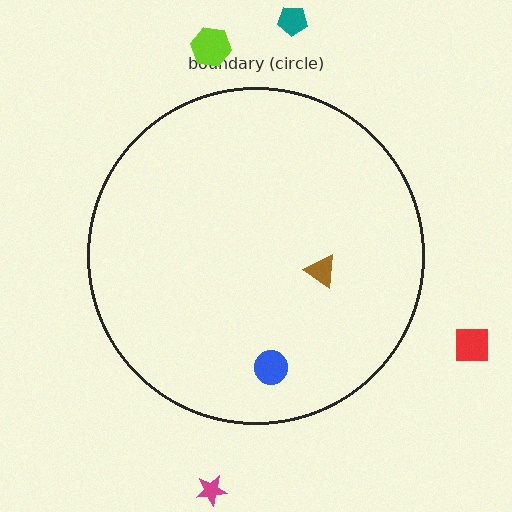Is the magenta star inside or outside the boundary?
Outside.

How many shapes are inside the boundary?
2 inside, 4 outside.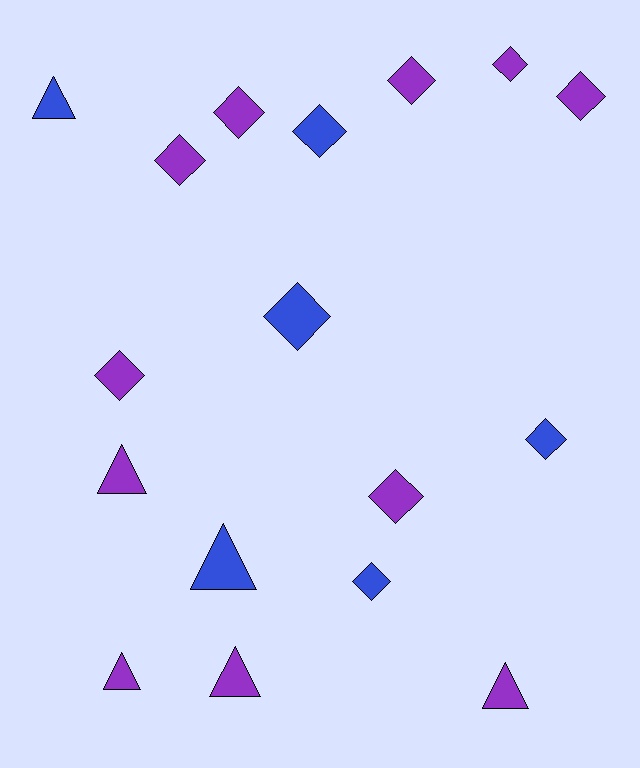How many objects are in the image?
There are 17 objects.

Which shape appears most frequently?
Diamond, with 11 objects.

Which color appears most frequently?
Purple, with 11 objects.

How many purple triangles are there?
There are 4 purple triangles.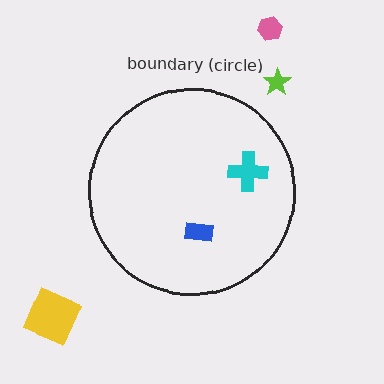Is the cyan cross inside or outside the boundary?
Inside.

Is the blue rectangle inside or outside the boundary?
Inside.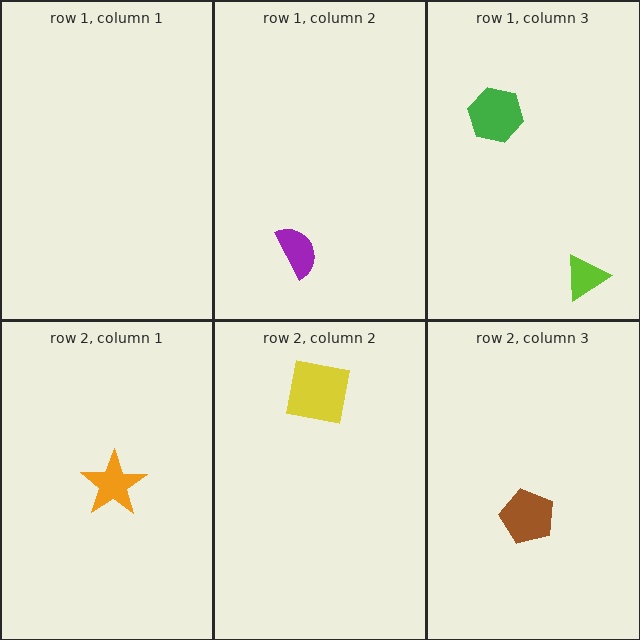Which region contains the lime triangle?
The row 1, column 3 region.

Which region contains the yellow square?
The row 2, column 2 region.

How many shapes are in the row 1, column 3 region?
2.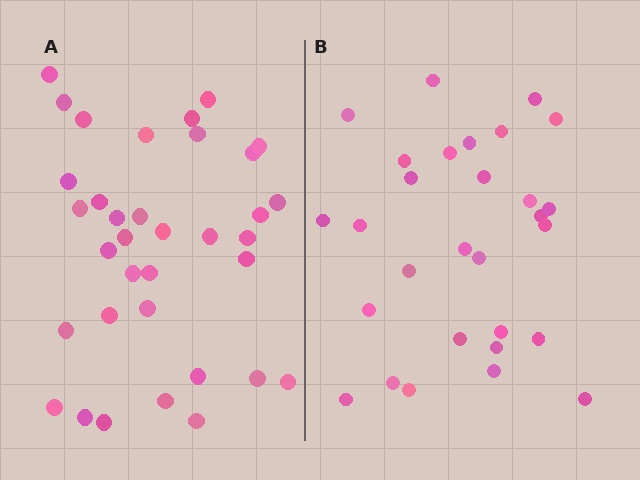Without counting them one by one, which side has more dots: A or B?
Region A (the left region) has more dots.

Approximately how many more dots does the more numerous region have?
Region A has about 6 more dots than region B.